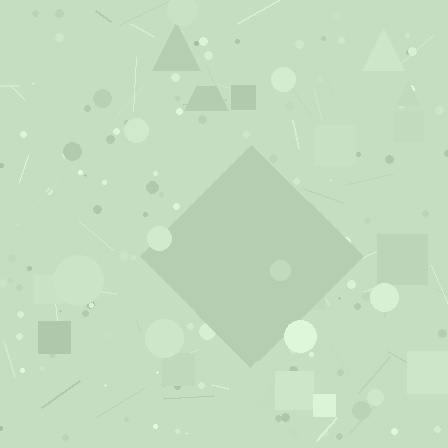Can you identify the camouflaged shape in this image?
The camouflaged shape is a diamond.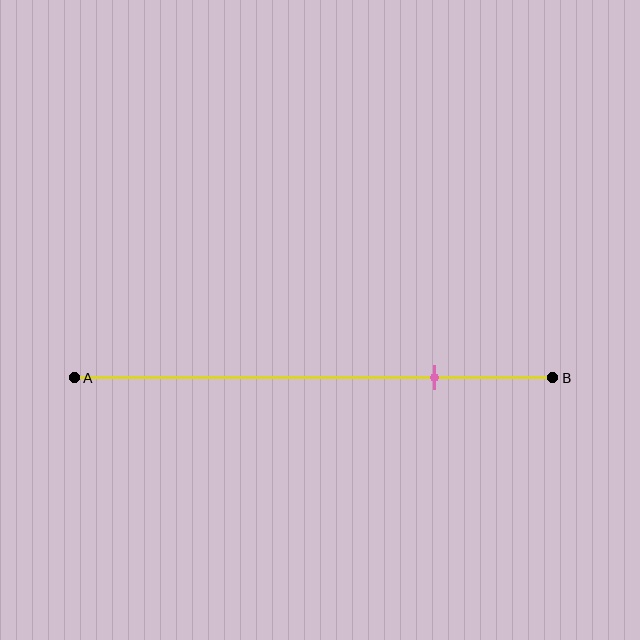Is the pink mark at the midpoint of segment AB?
No, the mark is at about 75% from A, not at the 50% midpoint.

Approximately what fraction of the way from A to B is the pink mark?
The pink mark is approximately 75% of the way from A to B.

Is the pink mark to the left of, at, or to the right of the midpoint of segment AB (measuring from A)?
The pink mark is to the right of the midpoint of segment AB.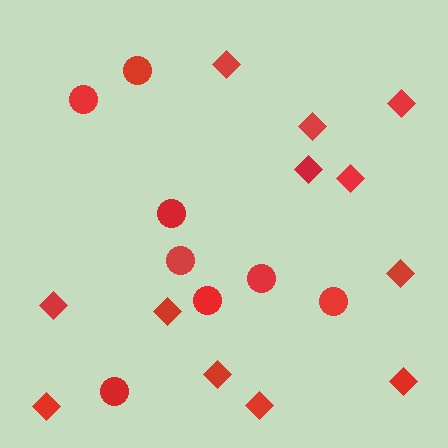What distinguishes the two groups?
There are 2 groups: one group of diamonds (12) and one group of circles (8).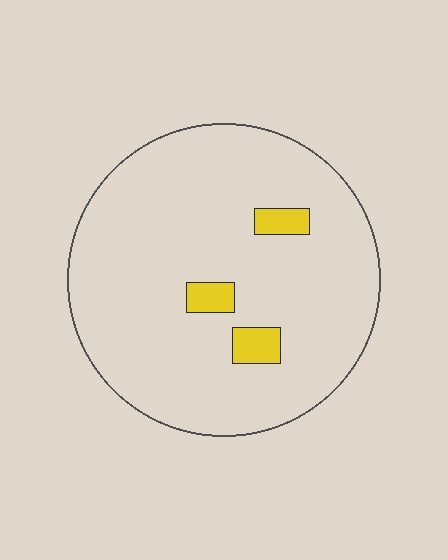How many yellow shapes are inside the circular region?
3.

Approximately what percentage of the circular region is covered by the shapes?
Approximately 5%.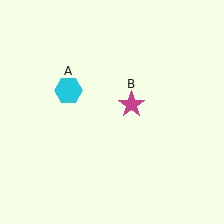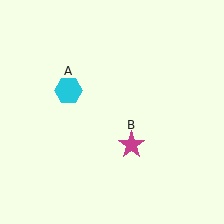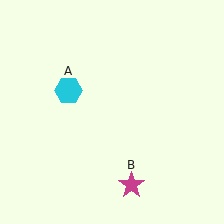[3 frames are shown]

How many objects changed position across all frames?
1 object changed position: magenta star (object B).